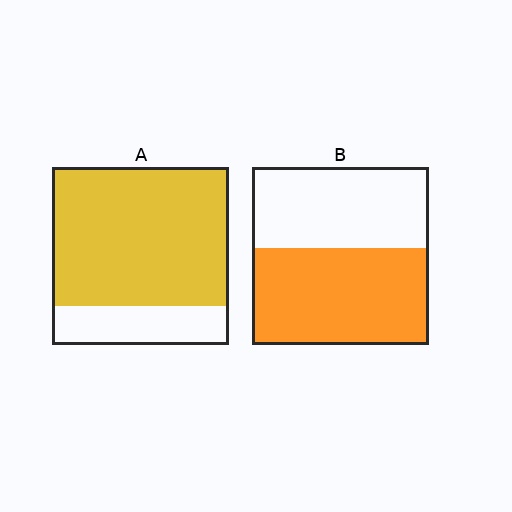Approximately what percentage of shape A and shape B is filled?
A is approximately 80% and B is approximately 55%.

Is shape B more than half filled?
Yes.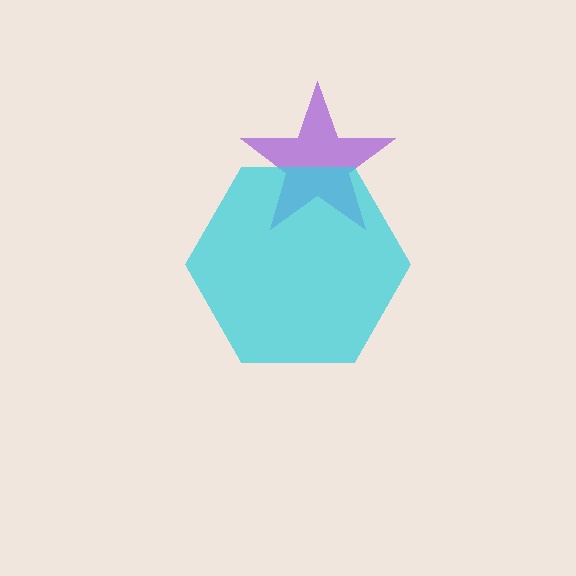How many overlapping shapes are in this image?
There are 2 overlapping shapes in the image.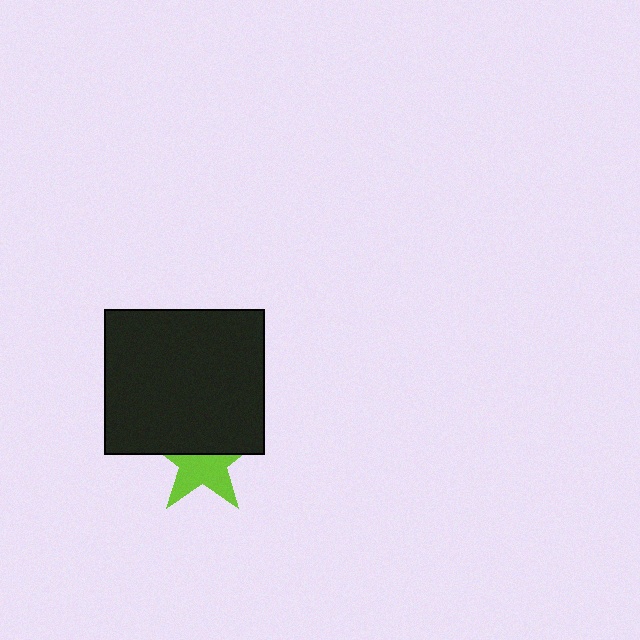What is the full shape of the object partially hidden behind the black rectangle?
The partially hidden object is a lime star.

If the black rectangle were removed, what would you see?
You would see the complete lime star.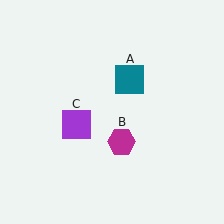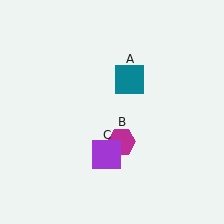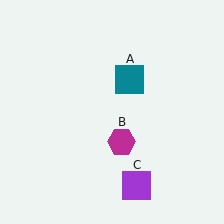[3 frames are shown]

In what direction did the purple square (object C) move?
The purple square (object C) moved down and to the right.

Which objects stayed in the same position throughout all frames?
Teal square (object A) and magenta hexagon (object B) remained stationary.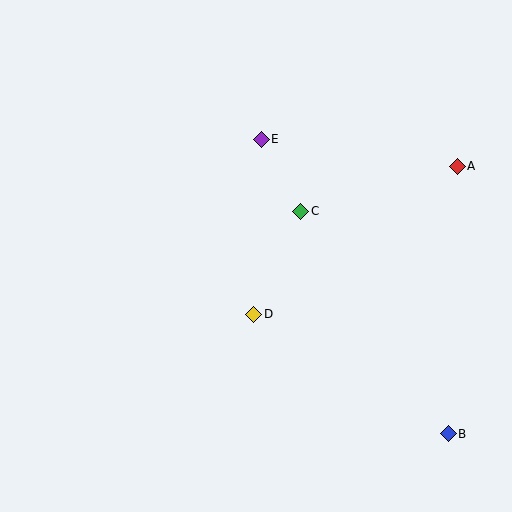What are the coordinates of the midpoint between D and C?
The midpoint between D and C is at (277, 263).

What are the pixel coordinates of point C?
Point C is at (301, 211).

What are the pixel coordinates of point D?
Point D is at (254, 314).